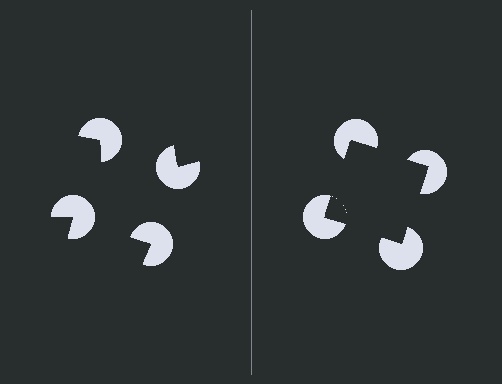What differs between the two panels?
The pac-man discs are positioned identically on both sides; only the wedge orientations differ. On the right they align to a square; on the left they are misaligned.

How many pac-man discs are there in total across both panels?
8 — 4 on each side.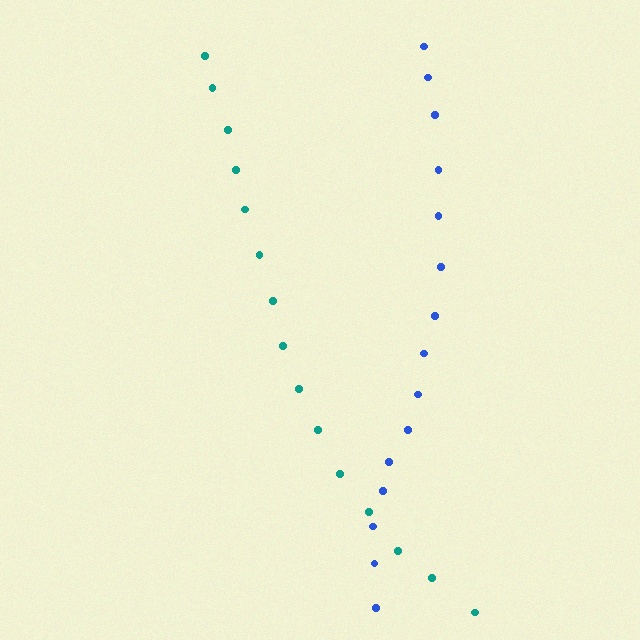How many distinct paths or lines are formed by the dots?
There are 2 distinct paths.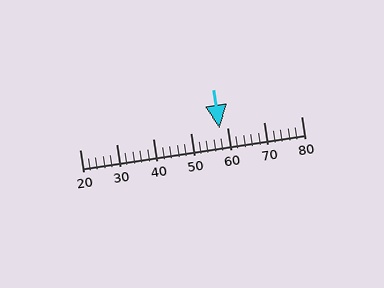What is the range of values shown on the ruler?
The ruler shows values from 20 to 80.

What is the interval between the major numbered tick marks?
The major tick marks are spaced 10 units apart.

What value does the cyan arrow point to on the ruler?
The cyan arrow points to approximately 58.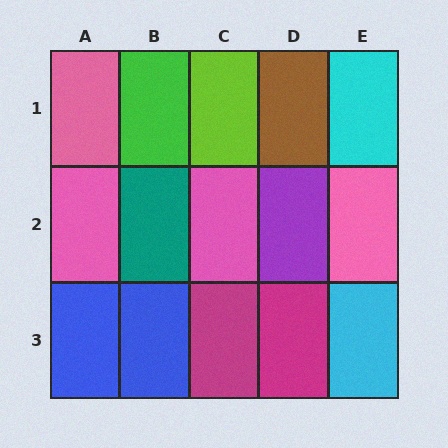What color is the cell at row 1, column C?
Lime.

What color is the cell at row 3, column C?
Magenta.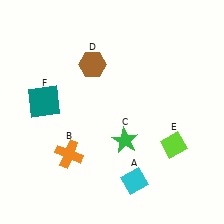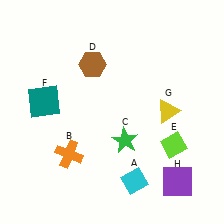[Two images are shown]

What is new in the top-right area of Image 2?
A yellow triangle (G) was added in the top-right area of Image 2.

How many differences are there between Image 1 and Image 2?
There are 2 differences between the two images.